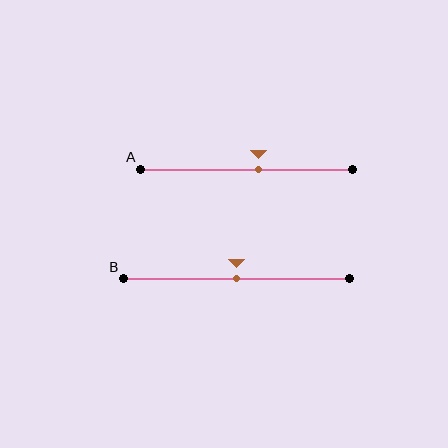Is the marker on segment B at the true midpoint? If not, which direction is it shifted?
Yes, the marker on segment B is at the true midpoint.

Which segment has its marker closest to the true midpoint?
Segment B has its marker closest to the true midpoint.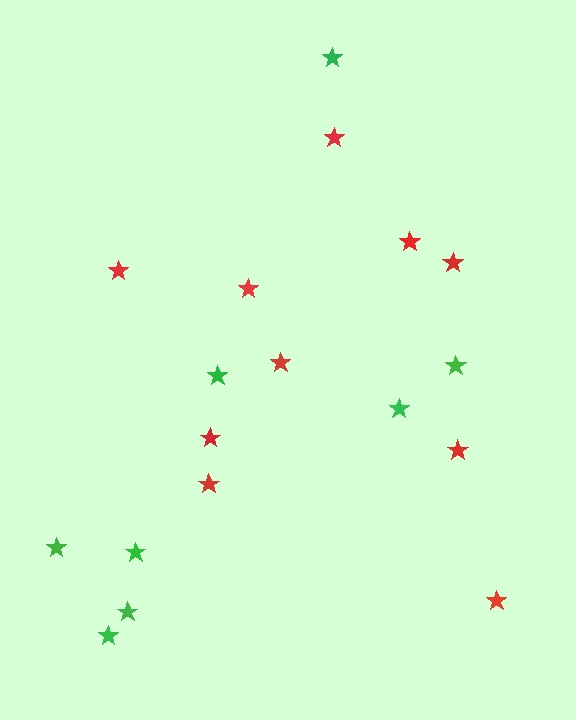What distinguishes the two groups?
There are 2 groups: one group of red stars (10) and one group of green stars (8).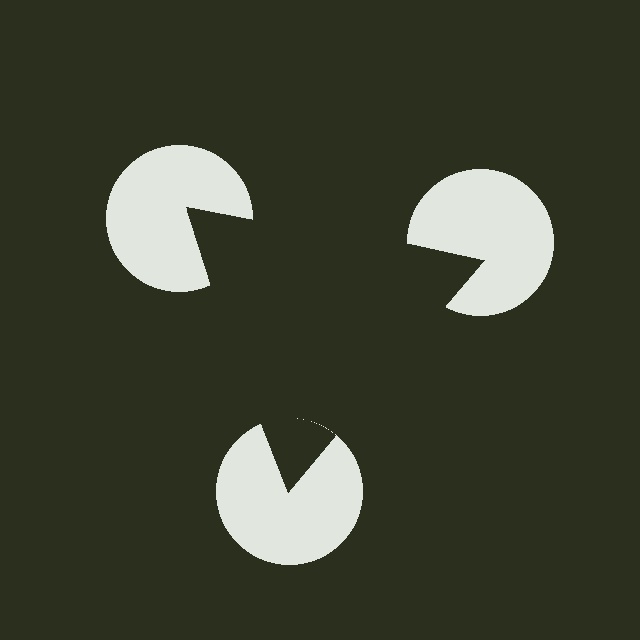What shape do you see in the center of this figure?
An illusory triangle — its edges are inferred from the aligned wedge cuts in the pac-man discs, not physically drawn.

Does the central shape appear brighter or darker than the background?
It typically appears slightly darker than the background, even though no actual brightness change is drawn.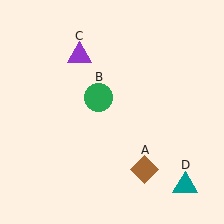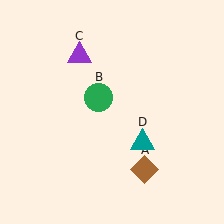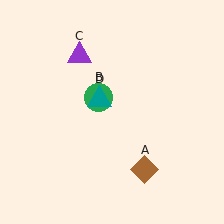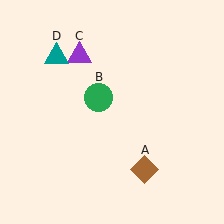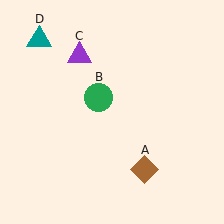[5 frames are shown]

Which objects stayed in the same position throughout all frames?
Brown diamond (object A) and green circle (object B) and purple triangle (object C) remained stationary.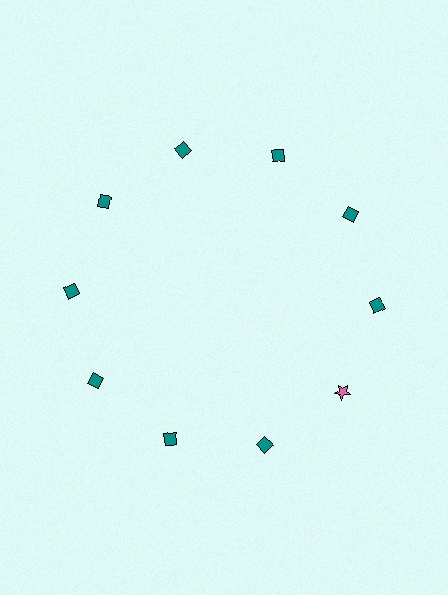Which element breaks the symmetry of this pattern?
The pink star at roughly the 4 o'clock position breaks the symmetry. All other shapes are teal diamonds.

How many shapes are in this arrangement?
There are 10 shapes arranged in a ring pattern.